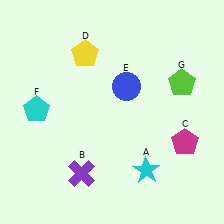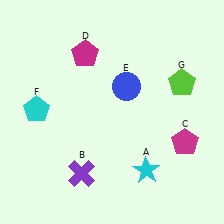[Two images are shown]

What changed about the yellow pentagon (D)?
In Image 1, D is yellow. In Image 2, it changed to magenta.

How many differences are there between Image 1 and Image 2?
There is 1 difference between the two images.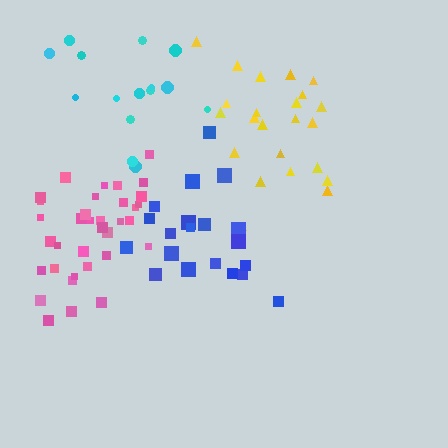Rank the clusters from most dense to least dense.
pink, cyan, yellow, blue.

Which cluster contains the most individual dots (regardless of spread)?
Pink (35).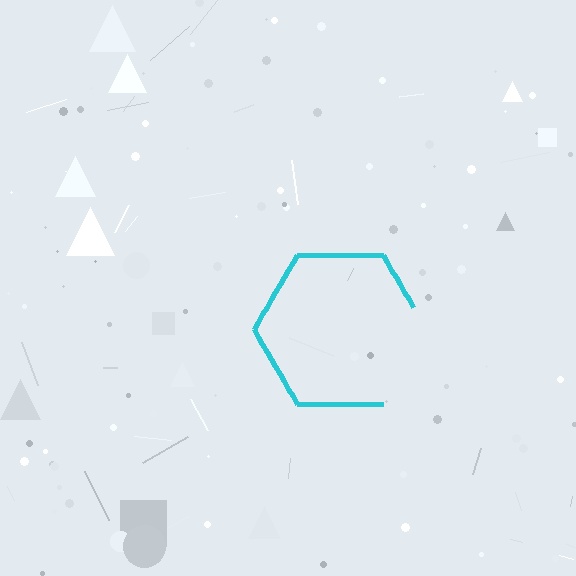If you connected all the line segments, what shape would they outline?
They would outline a hexagon.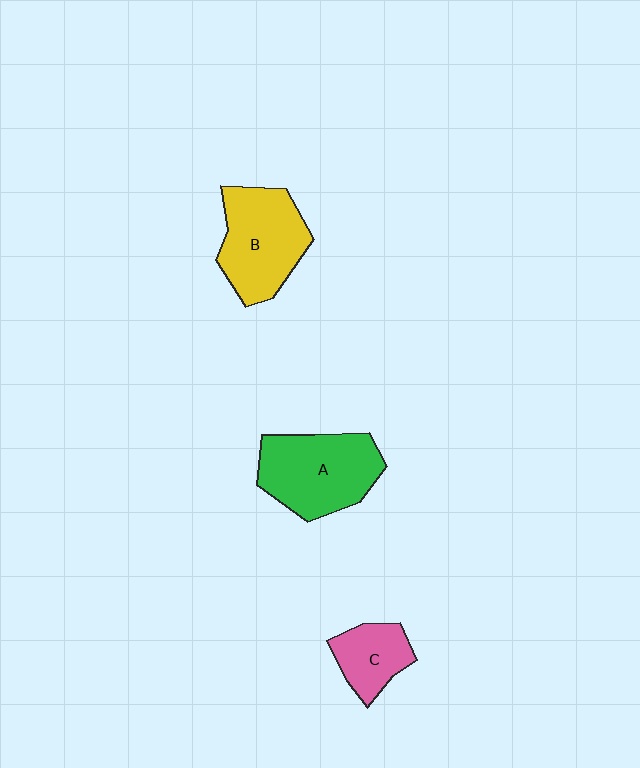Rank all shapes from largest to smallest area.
From largest to smallest: A (green), B (yellow), C (pink).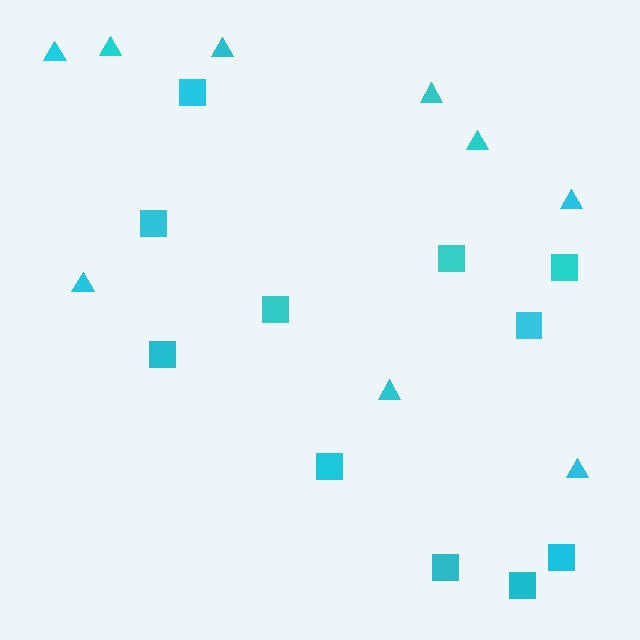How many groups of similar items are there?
There are 2 groups: one group of triangles (9) and one group of squares (11).